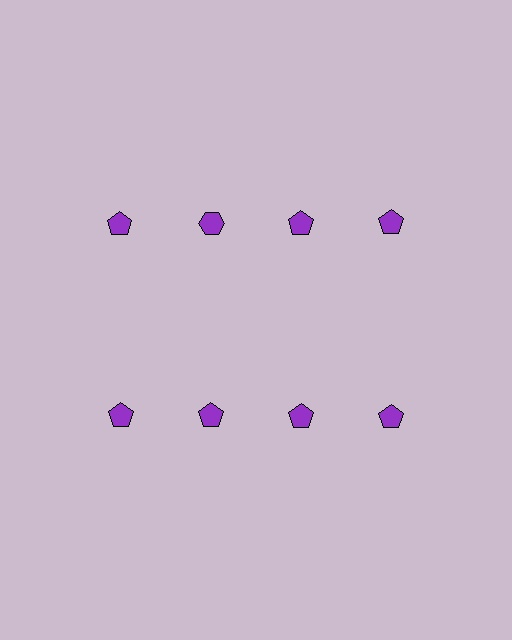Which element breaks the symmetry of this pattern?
The purple hexagon in the top row, second from left column breaks the symmetry. All other shapes are purple pentagons.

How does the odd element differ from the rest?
It has a different shape: hexagon instead of pentagon.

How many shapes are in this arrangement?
There are 8 shapes arranged in a grid pattern.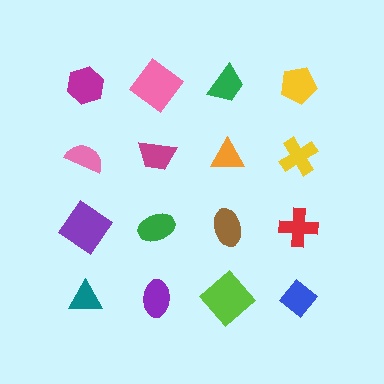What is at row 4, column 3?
A lime diamond.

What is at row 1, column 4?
A yellow pentagon.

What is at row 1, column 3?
A green trapezoid.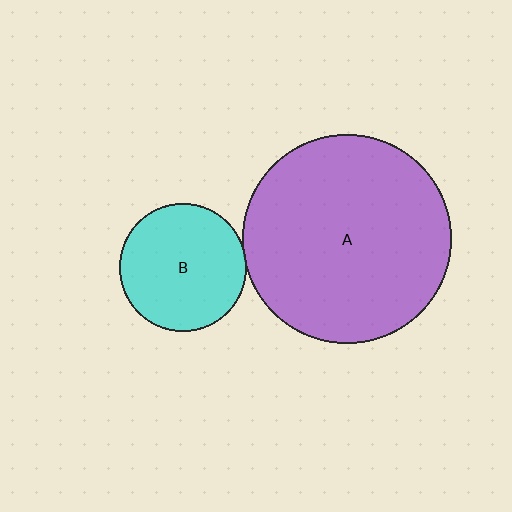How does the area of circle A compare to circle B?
Approximately 2.7 times.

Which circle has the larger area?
Circle A (purple).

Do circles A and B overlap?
Yes.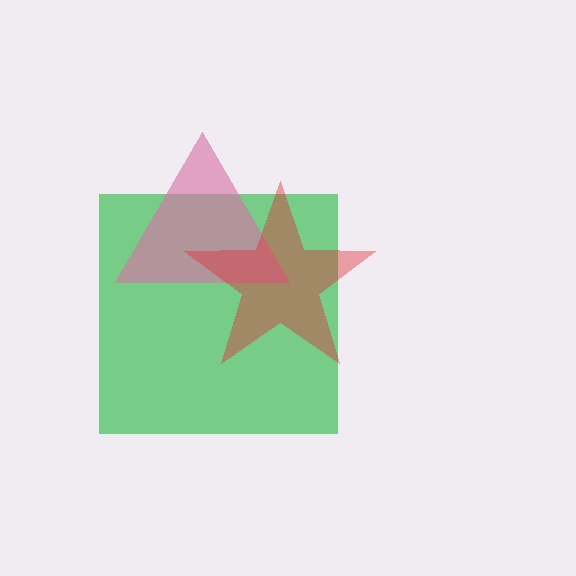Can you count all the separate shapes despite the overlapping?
Yes, there are 3 separate shapes.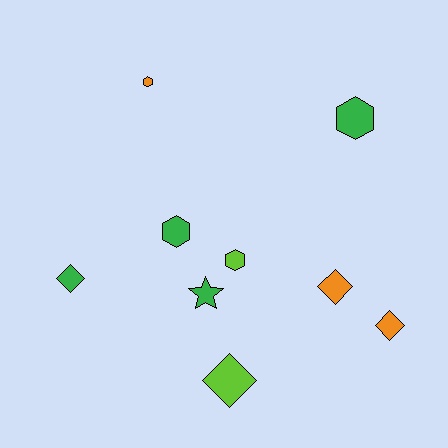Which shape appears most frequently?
Diamond, with 4 objects.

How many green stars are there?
There is 1 green star.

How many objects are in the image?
There are 9 objects.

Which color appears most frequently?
Green, with 4 objects.